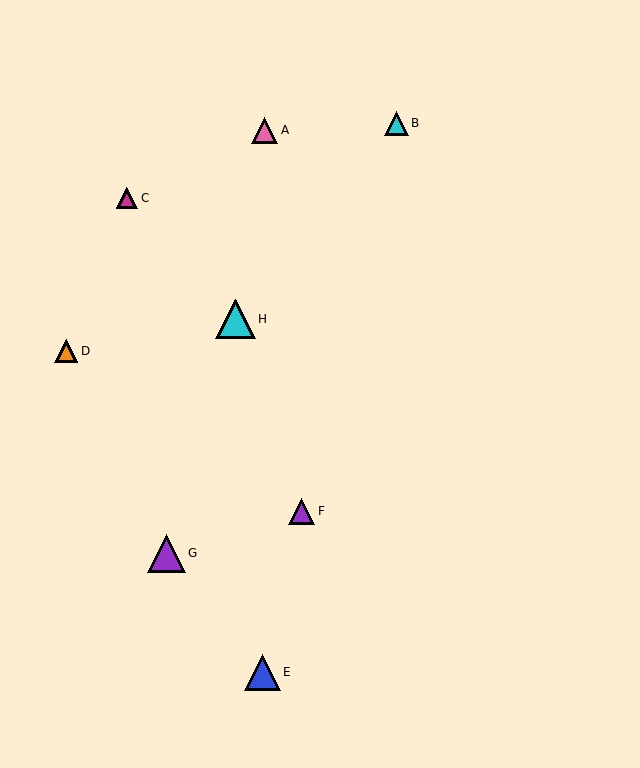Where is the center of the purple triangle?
The center of the purple triangle is at (302, 511).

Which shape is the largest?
The cyan triangle (labeled H) is the largest.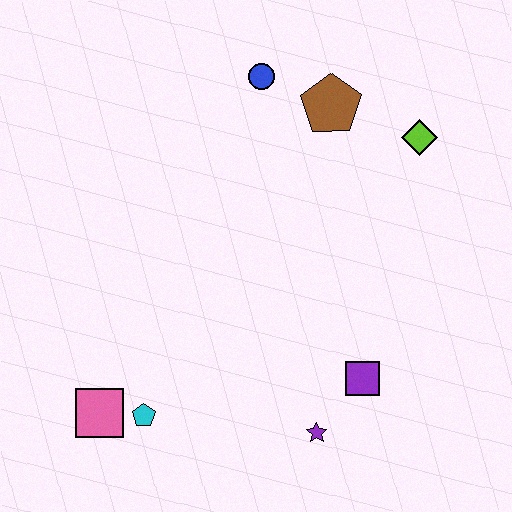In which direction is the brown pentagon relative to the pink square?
The brown pentagon is above the pink square.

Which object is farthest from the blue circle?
The pink square is farthest from the blue circle.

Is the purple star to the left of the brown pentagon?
Yes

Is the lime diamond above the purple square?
Yes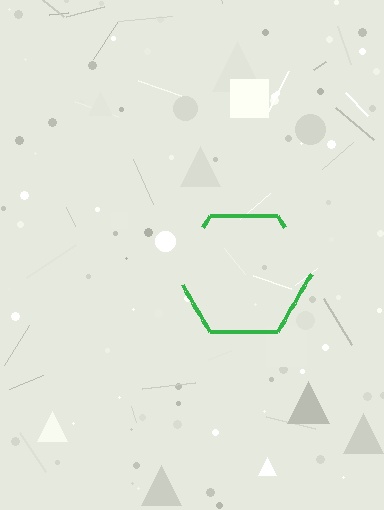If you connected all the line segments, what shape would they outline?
They would outline a hexagon.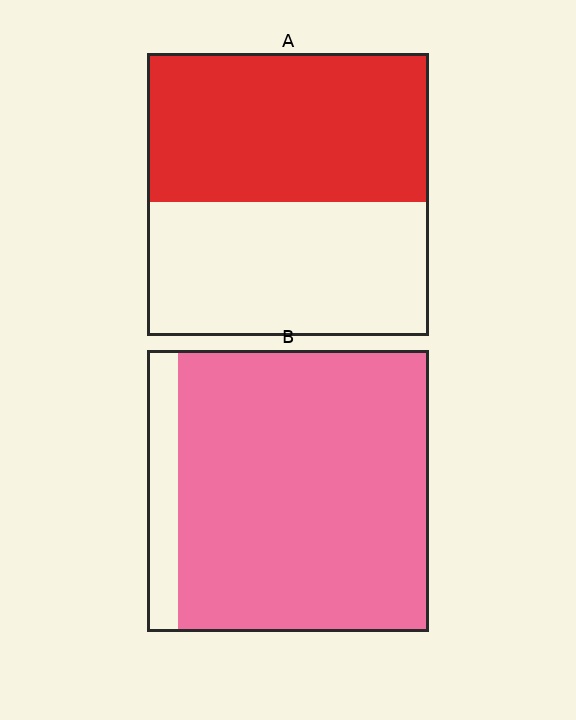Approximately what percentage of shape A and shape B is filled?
A is approximately 55% and B is approximately 90%.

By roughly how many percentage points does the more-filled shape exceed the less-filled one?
By roughly 35 percentage points (B over A).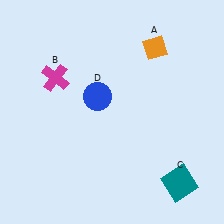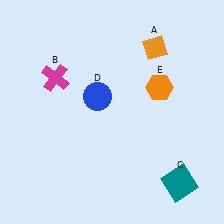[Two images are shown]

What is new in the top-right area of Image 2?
An orange hexagon (E) was added in the top-right area of Image 2.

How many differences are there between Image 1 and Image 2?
There is 1 difference between the two images.